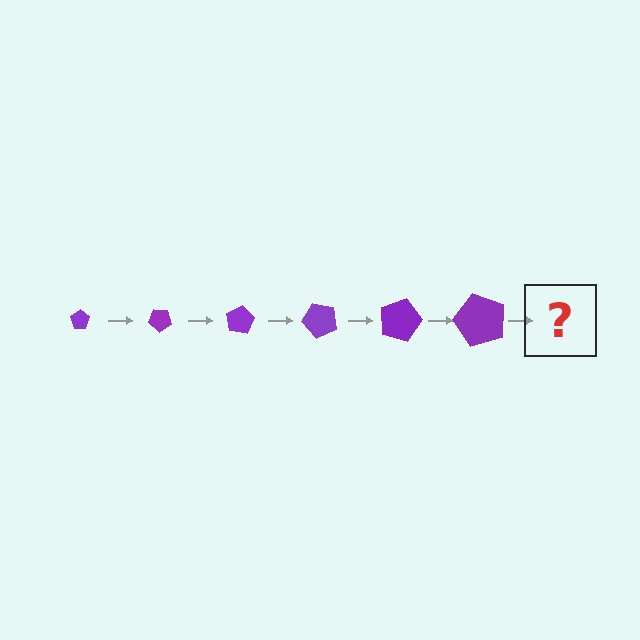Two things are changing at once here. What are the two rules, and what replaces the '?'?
The two rules are that the pentagon grows larger each step and it rotates 40 degrees each step. The '?' should be a pentagon, larger than the previous one and rotated 240 degrees from the start.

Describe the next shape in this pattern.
It should be a pentagon, larger than the previous one and rotated 240 degrees from the start.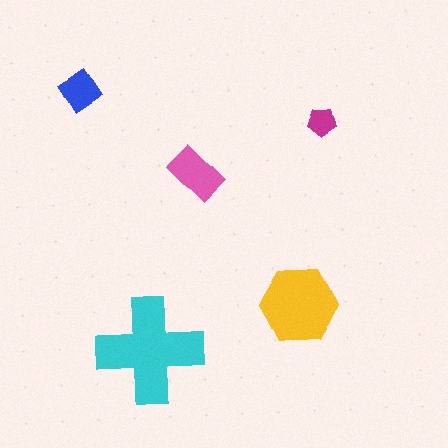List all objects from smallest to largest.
The magenta pentagon, the blue diamond, the pink rectangle, the yellow hexagon, the cyan cross.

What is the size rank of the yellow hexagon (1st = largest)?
2nd.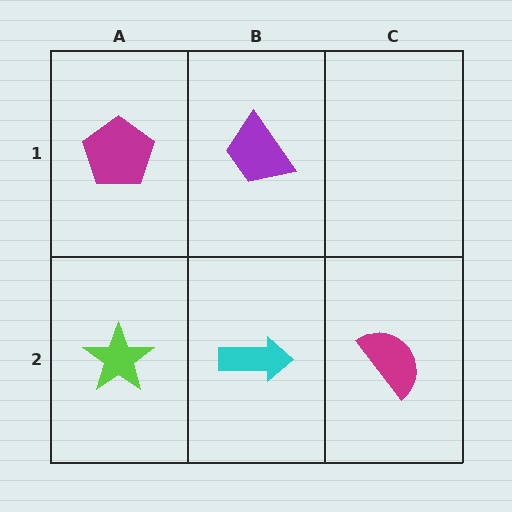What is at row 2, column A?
A lime star.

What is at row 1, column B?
A purple trapezoid.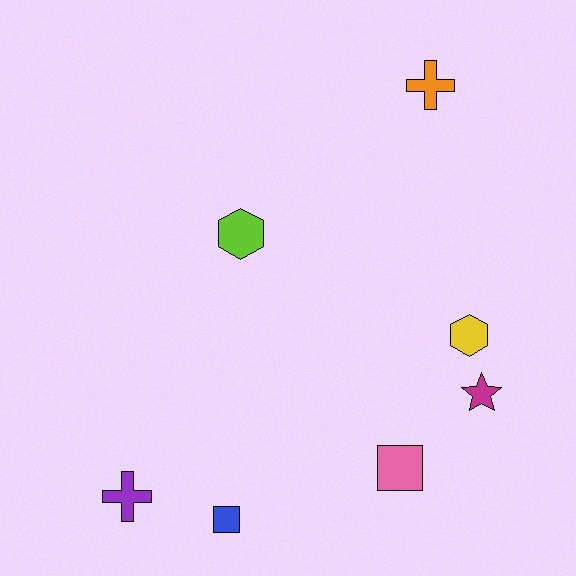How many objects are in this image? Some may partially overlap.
There are 7 objects.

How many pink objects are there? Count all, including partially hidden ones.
There is 1 pink object.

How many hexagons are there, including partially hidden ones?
There are 2 hexagons.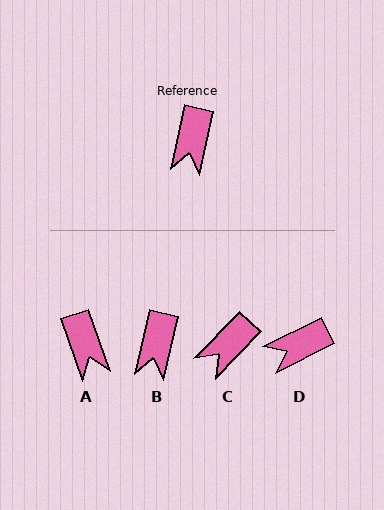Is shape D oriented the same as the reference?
No, it is off by about 50 degrees.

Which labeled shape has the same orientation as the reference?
B.